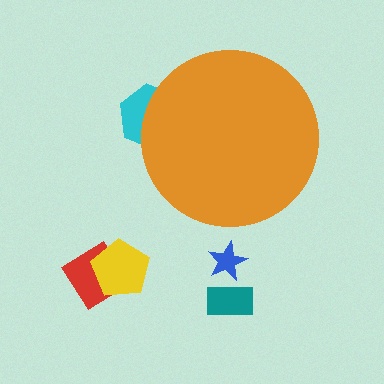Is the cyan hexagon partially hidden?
Yes, the cyan hexagon is partially hidden behind the orange circle.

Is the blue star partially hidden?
No, the blue star is fully visible.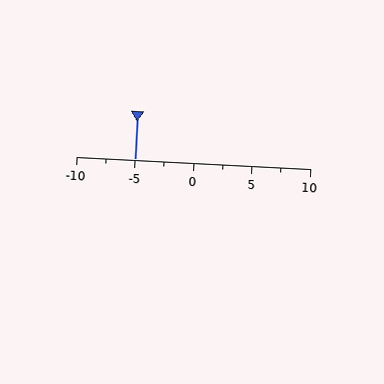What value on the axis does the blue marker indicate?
The marker indicates approximately -5.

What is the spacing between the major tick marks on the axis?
The major ticks are spaced 5 apart.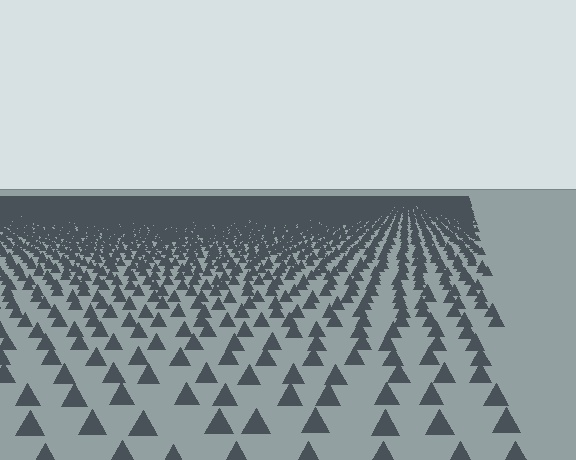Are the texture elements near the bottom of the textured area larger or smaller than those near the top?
Larger. Near the bottom, elements are closer to the viewer and appear at a bigger on-screen size.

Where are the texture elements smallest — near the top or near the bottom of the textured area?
Near the top.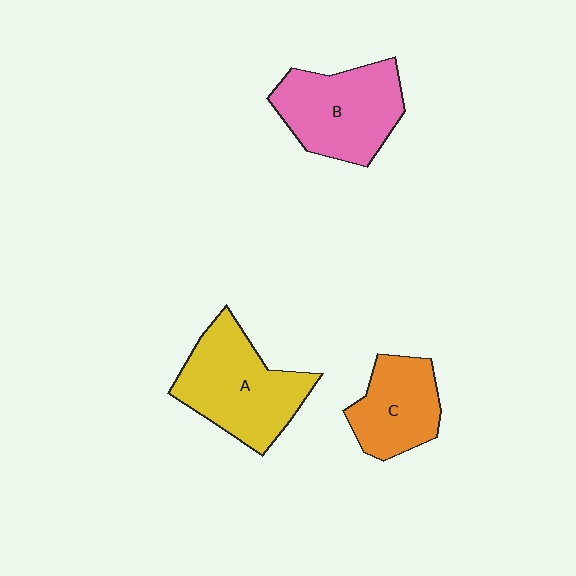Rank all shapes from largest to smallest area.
From largest to smallest: A (yellow), B (pink), C (orange).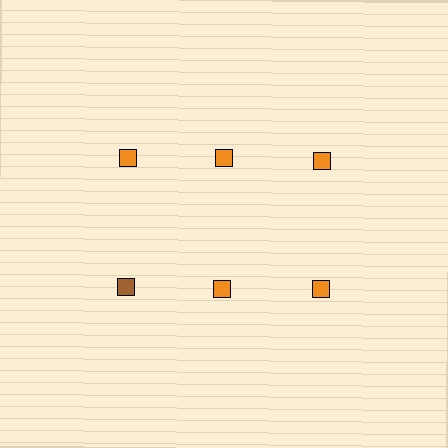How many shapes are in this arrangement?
There are 6 shapes arranged in a grid pattern.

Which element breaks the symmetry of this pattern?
The brown square in the second row, leftmost column breaks the symmetry. All other shapes are orange squares.